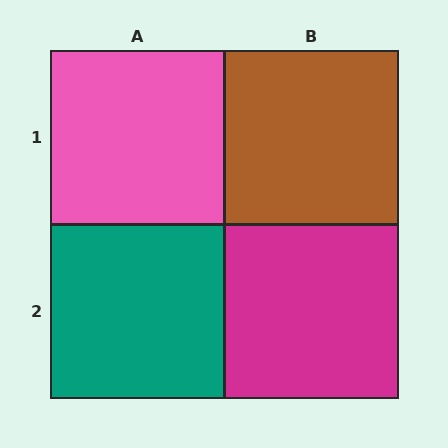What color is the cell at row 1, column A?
Pink.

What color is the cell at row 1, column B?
Brown.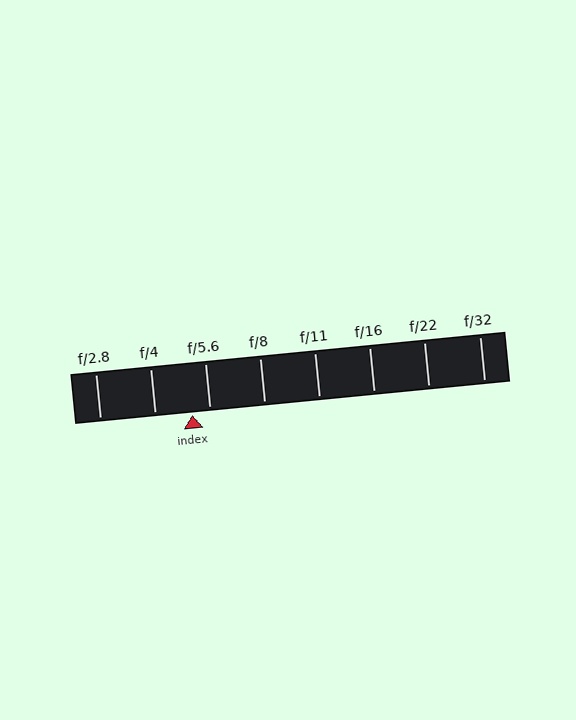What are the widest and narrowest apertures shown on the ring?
The widest aperture shown is f/2.8 and the narrowest is f/32.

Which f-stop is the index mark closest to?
The index mark is closest to f/5.6.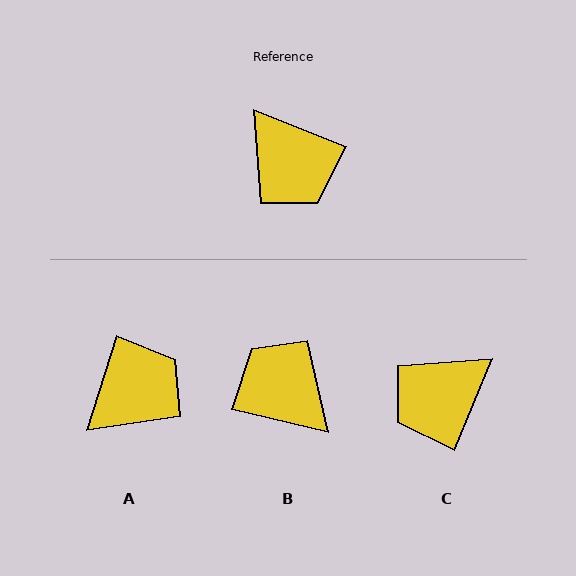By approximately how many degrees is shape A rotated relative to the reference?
Approximately 95 degrees counter-clockwise.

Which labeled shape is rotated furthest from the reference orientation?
B, about 171 degrees away.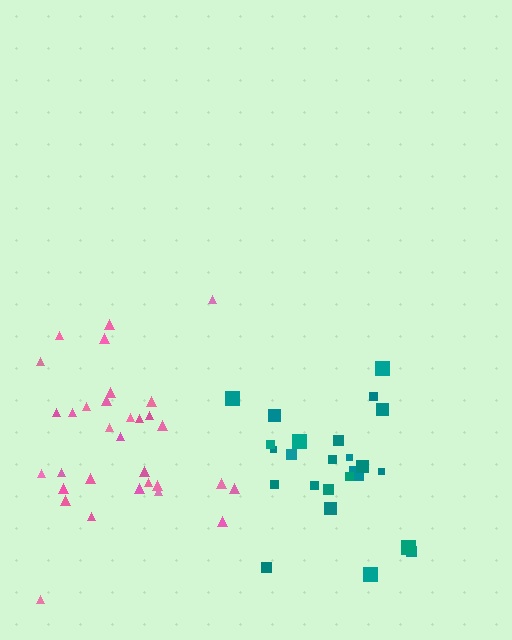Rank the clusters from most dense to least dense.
teal, pink.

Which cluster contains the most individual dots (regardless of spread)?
Pink (32).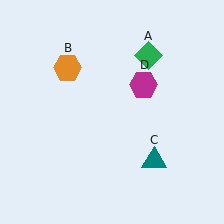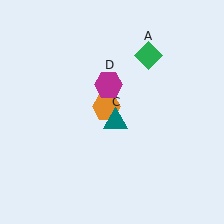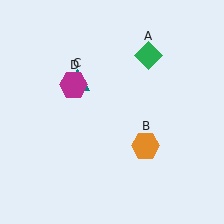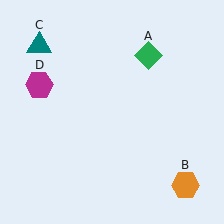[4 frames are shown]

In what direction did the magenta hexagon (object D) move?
The magenta hexagon (object D) moved left.